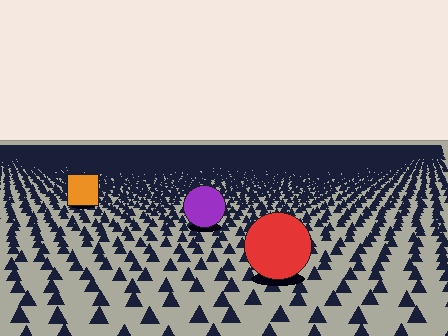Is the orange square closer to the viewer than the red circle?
No. The red circle is closer — you can tell from the texture gradient: the ground texture is coarser near it.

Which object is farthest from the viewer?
The orange square is farthest from the viewer. It appears smaller and the ground texture around it is denser.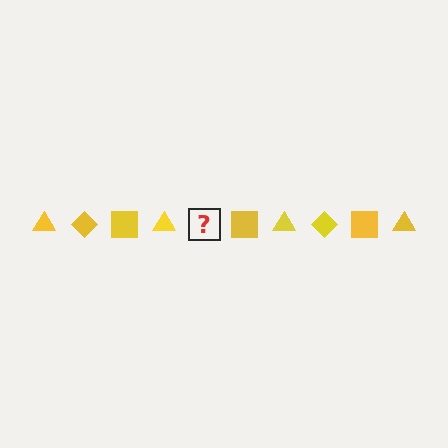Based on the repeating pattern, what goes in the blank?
The blank should be a yellow diamond.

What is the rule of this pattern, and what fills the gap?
The rule is that the pattern cycles through triangle, diamond, square shapes in yellow. The gap should be filled with a yellow diamond.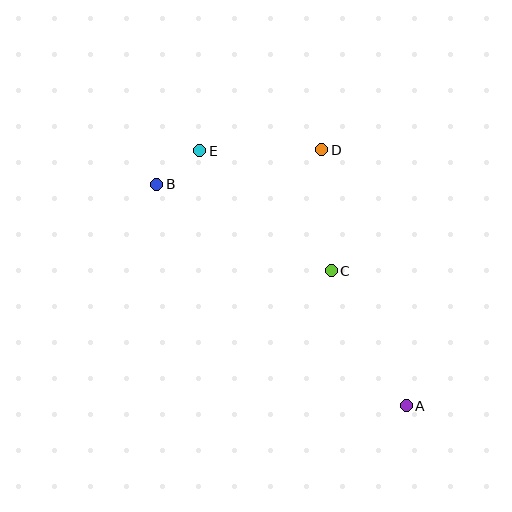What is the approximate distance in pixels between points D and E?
The distance between D and E is approximately 122 pixels.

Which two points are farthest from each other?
Points A and B are farthest from each other.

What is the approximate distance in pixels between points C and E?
The distance between C and E is approximately 178 pixels.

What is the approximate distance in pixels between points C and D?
The distance between C and D is approximately 121 pixels.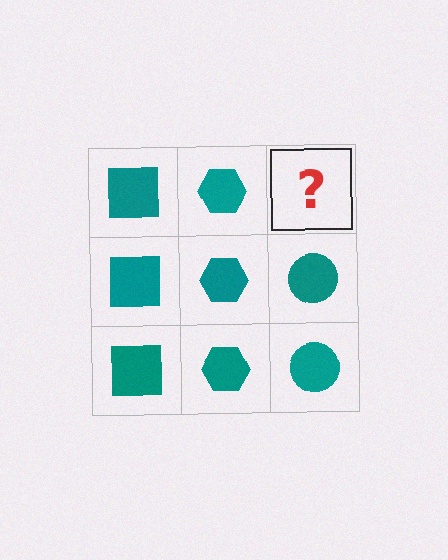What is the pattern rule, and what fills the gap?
The rule is that each column has a consistent shape. The gap should be filled with a teal circle.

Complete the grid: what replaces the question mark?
The question mark should be replaced with a teal circle.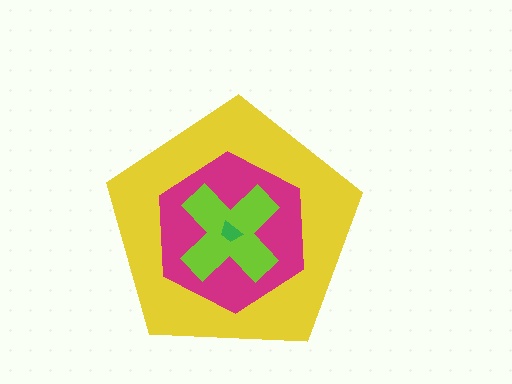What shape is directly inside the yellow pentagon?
The magenta hexagon.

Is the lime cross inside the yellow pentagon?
Yes.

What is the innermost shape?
The green trapezoid.